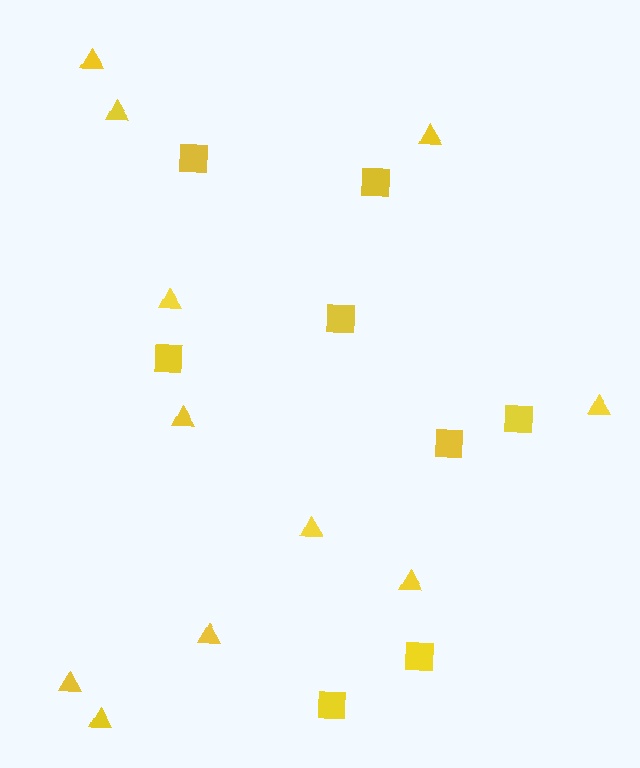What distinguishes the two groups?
There are 2 groups: one group of squares (8) and one group of triangles (11).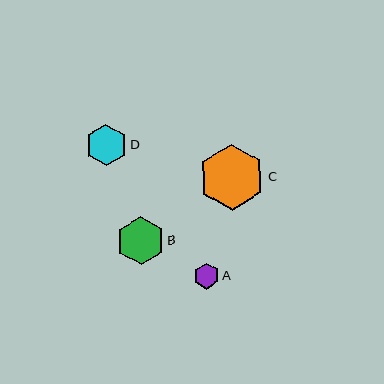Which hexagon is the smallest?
Hexagon A is the smallest with a size of approximately 26 pixels.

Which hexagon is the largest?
Hexagon C is the largest with a size of approximately 66 pixels.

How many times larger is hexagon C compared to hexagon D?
Hexagon C is approximately 1.6 times the size of hexagon D.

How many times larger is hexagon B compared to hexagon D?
Hexagon B is approximately 1.2 times the size of hexagon D.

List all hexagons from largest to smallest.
From largest to smallest: C, B, D, A.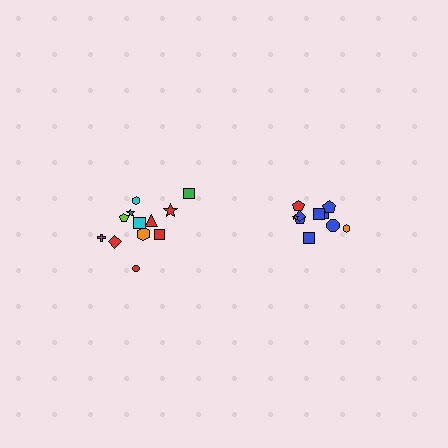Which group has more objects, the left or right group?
The left group.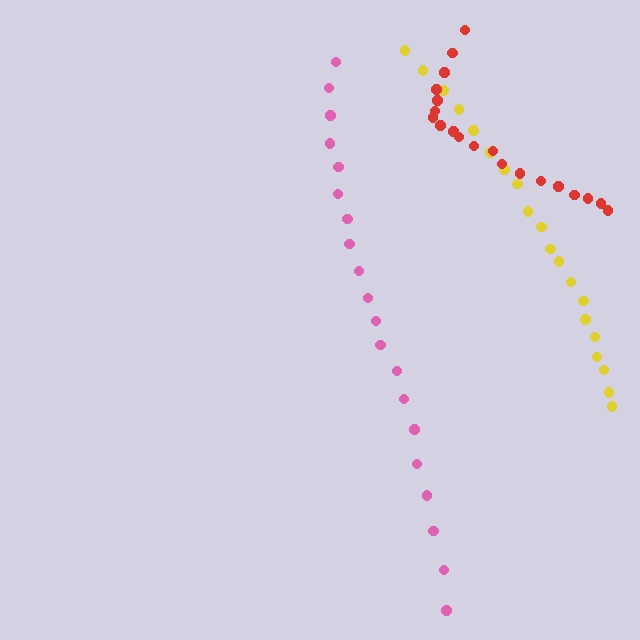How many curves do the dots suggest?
There are 3 distinct paths.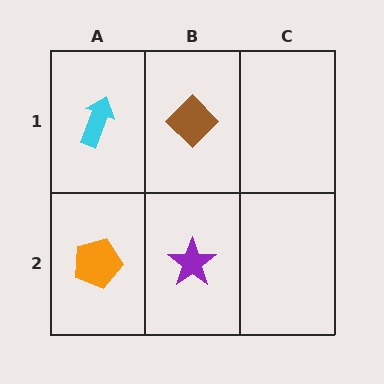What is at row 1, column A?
A cyan arrow.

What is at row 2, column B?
A purple star.